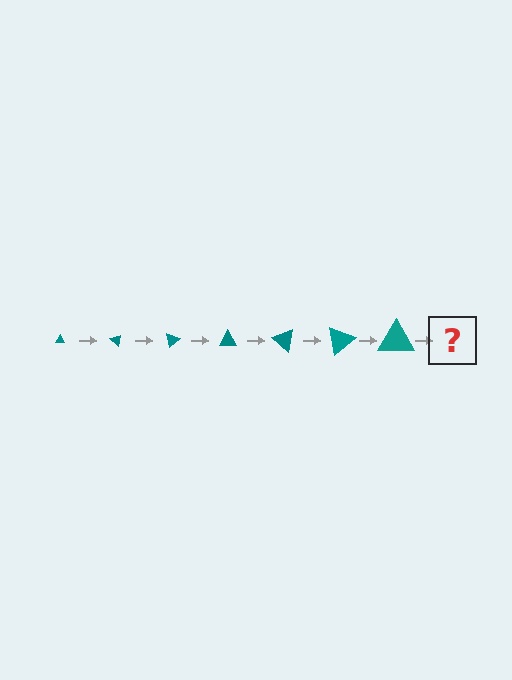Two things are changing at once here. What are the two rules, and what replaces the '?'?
The two rules are that the triangle grows larger each step and it rotates 40 degrees each step. The '?' should be a triangle, larger than the previous one and rotated 280 degrees from the start.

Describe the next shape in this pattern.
It should be a triangle, larger than the previous one and rotated 280 degrees from the start.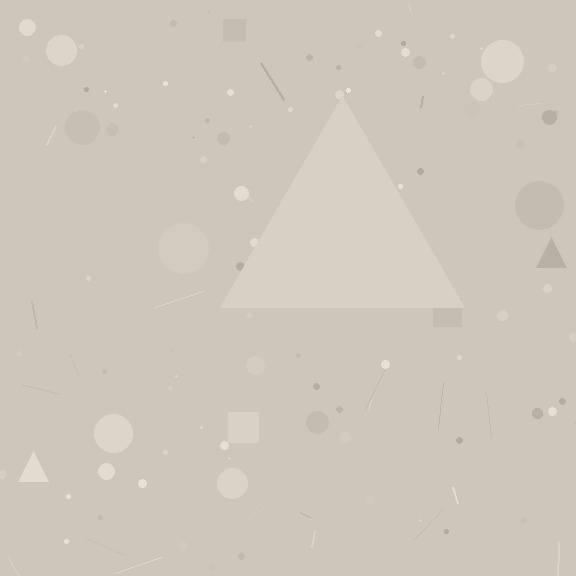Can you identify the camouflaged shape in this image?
The camouflaged shape is a triangle.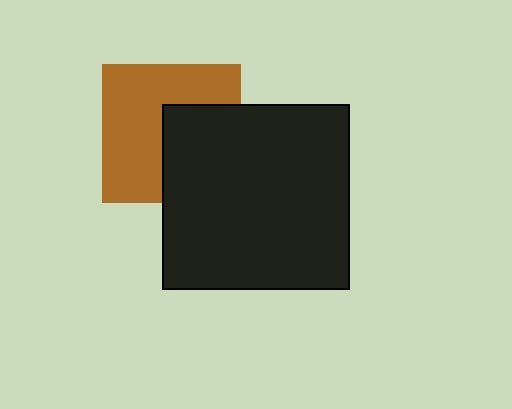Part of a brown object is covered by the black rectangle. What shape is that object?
It is a square.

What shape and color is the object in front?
The object in front is a black rectangle.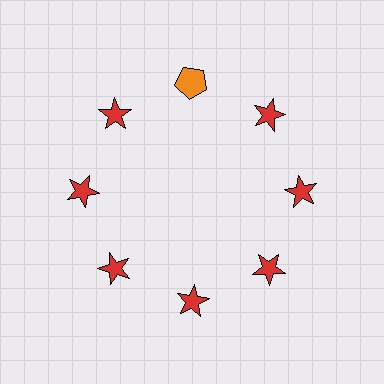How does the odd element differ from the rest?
It differs in both color (orange instead of red) and shape (pentagon instead of star).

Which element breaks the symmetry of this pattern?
The orange pentagon at roughly the 12 o'clock position breaks the symmetry. All other shapes are red stars.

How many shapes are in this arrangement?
There are 8 shapes arranged in a ring pattern.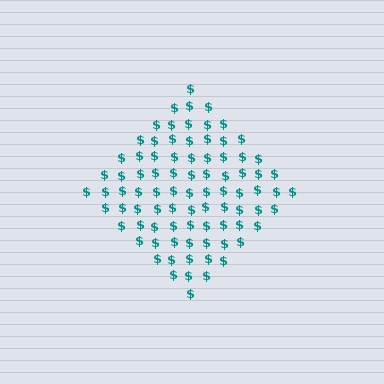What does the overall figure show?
The overall figure shows a diamond.